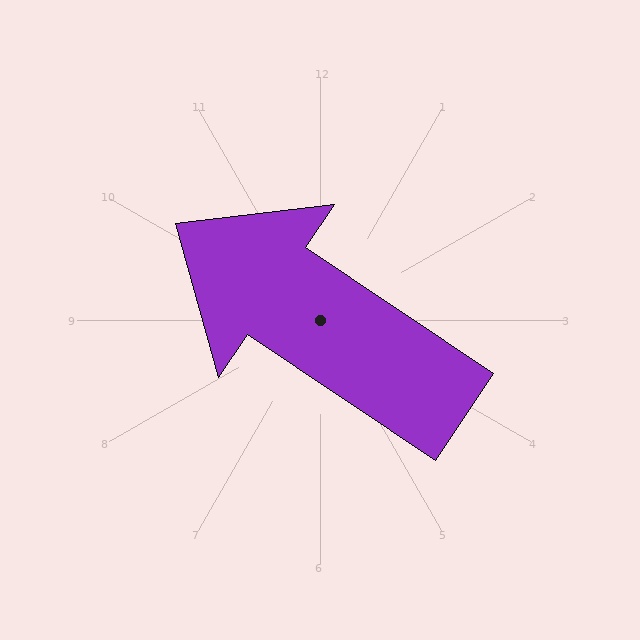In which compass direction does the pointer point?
Northwest.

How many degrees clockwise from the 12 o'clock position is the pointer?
Approximately 304 degrees.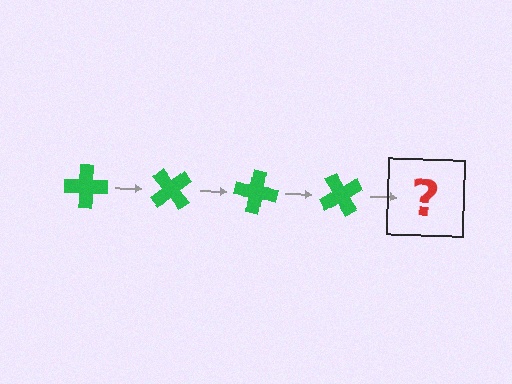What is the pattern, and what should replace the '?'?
The pattern is that the cross rotates 50 degrees each step. The '?' should be a green cross rotated 200 degrees.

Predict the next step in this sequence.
The next step is a green cross rotated 200 degrees.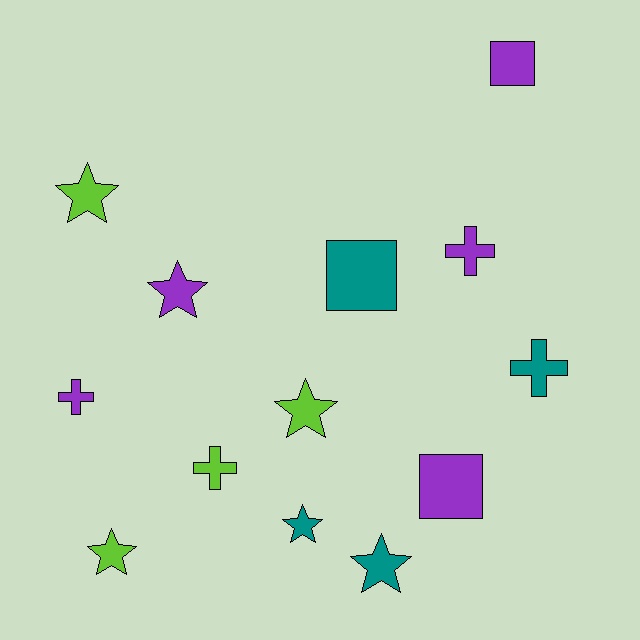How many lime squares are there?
There are no lime squares.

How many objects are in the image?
There are 13 objects.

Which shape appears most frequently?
Star, with 6 objects.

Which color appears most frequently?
Purple, with 5 objects.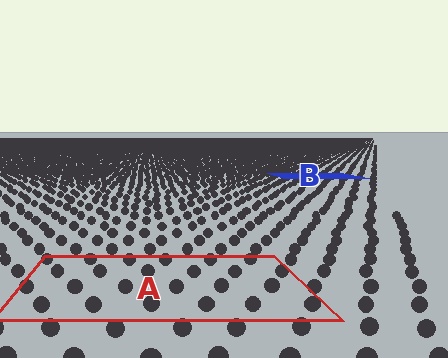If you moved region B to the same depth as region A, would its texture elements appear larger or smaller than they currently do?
They would appear larger. At a closer depth, the same texture elements are projected at a bigger on-screen size.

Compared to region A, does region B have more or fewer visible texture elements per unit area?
Region B has more texture elements per unit area — they are packed more densely because it is farther away.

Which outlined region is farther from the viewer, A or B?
Region B is farther from the viewer — the texture elements inside it appear smaller and more densely packed.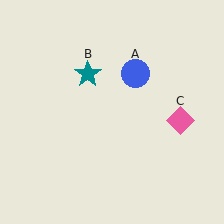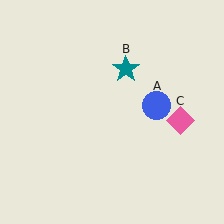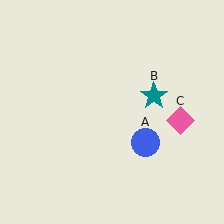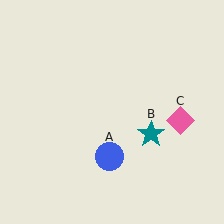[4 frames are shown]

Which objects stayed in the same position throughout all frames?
Pink diamond (object C) remained stationary.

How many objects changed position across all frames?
2 objects changed position: blue circle (object A), teal star (object B).